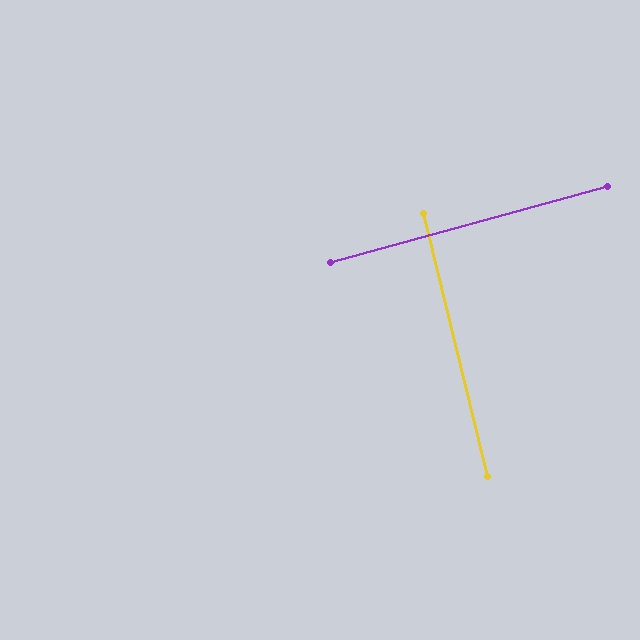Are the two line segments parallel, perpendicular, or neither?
Perpendicular — they meet at approximately 88°.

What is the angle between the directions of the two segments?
Approximately 88 degrees.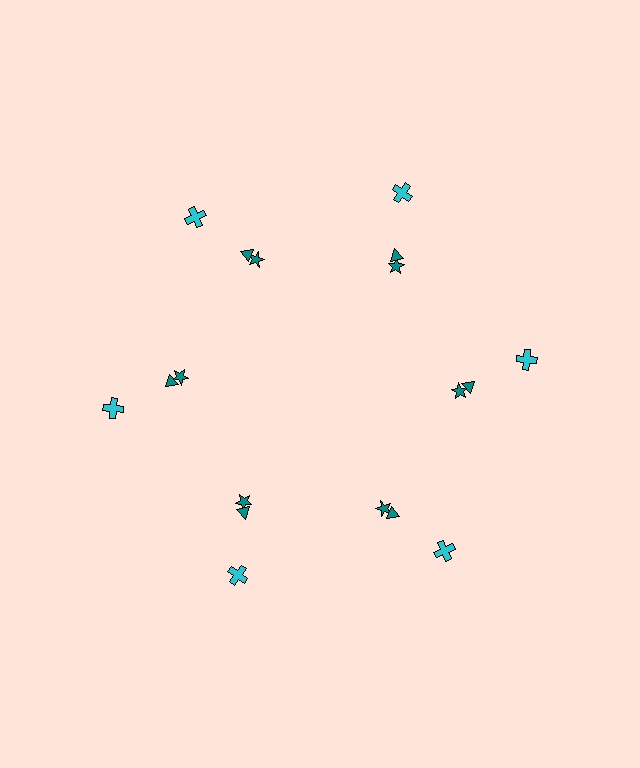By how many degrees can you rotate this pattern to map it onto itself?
The pattern maps onto itself every 60 degrees of rotation.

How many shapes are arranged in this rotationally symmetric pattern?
There are 18 shapes, arranged in 6 groups of 3.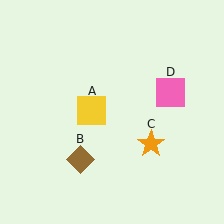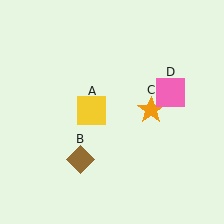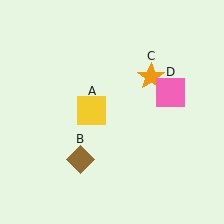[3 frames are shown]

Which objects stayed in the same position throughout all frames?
Yellow square (object A) and brown diamond (object B) and pink square (object D) remained stationary.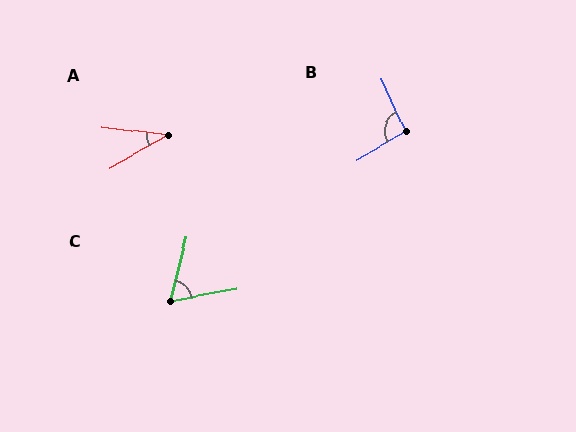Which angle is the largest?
B, at approximately 96 degrees.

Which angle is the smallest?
A, at approximately 36 degrees.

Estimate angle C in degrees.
Approximately 66 degrees.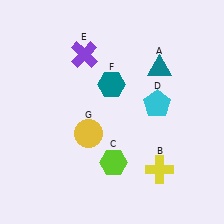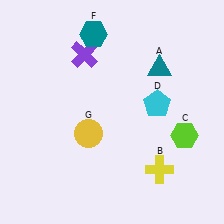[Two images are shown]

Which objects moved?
The objects that moved are: the lime hexagon (C), the teal hexagon (F).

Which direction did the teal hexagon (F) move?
The teal hexagon (F) moved up.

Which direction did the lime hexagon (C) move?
The lime hexagon (C) moved right.